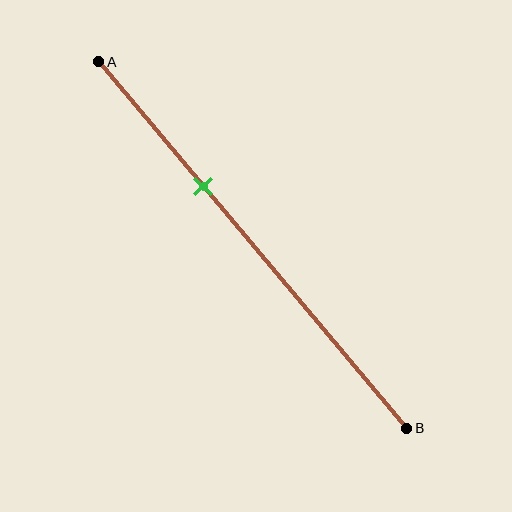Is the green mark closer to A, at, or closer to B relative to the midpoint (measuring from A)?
The green mark is closer to point A than the midpoint of segment AB.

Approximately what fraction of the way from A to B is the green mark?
The green mark is approximately 35% of the way from A to B.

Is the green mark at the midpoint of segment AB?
No, the mark is at about 35% from A, not at the 50% midpoint.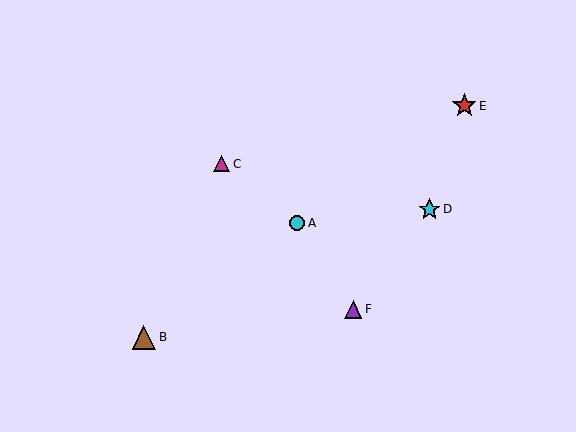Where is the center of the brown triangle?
The center of the brown triangle is at (144, 337).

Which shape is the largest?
The red star (labeled E) is the largest.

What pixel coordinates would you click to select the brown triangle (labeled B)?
Click at (144, 337) to select the brown triangle B.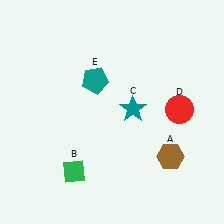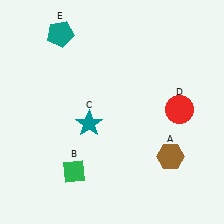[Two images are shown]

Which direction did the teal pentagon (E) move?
The teal pentagon (E) moved up.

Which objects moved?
The objects that moved are: the teal star (C), the teal pentagon (E).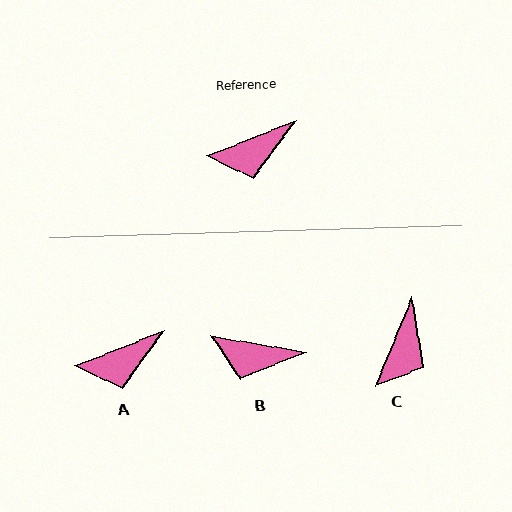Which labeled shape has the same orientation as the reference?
A.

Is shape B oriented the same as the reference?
No, it is off by about 31 degrees.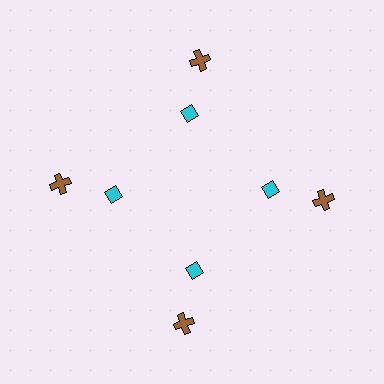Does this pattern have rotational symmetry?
Yes, this pattern has 4-fold rotational symmetry. It looks the same after rotating 90 degrees around the center.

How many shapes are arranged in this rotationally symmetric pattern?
There are 8 shapes, arranged in 4 groups of 2.